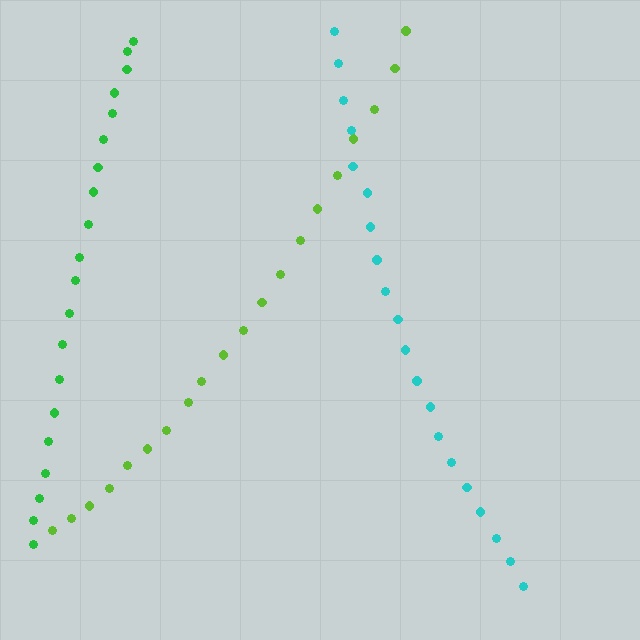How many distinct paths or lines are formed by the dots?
There are 3 distinct paths.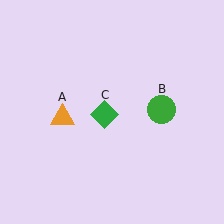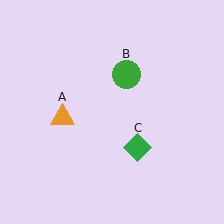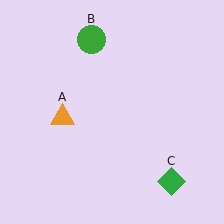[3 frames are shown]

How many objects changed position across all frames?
2 objects changed position: green circle (object B), green diamond (object C).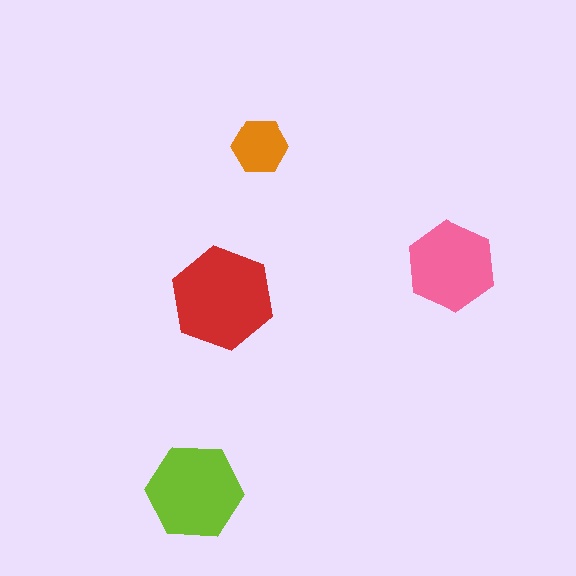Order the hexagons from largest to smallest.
the red one, the lime one, the pink one, the orange one.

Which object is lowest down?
The lime hexagon is bottommost.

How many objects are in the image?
There are 4 objects in the image.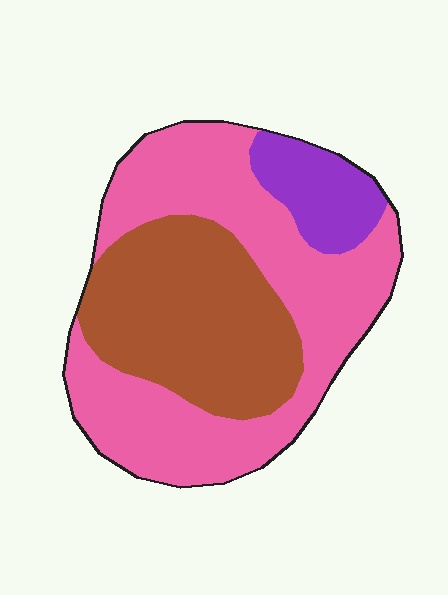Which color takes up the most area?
Pink, at roughly 55%.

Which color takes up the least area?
Purple, at roughly 10%.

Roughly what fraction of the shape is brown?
Brown takes up between a third and a half of the shape.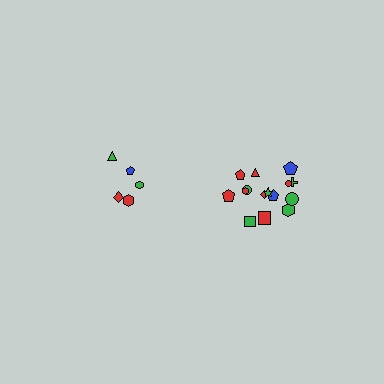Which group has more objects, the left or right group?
The right group.